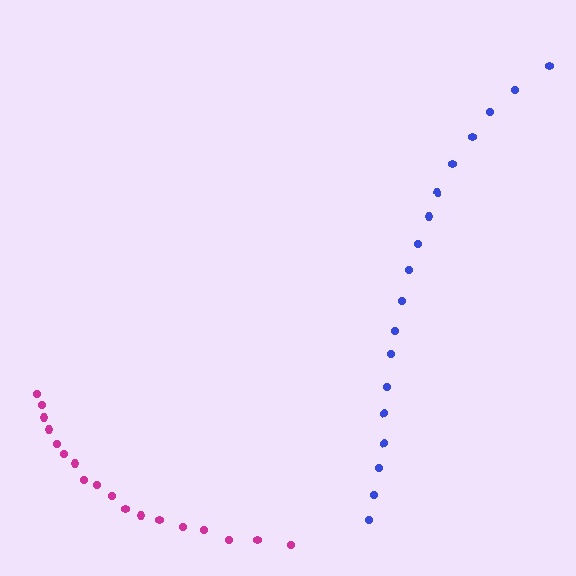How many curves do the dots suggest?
There are 2 distinct paths.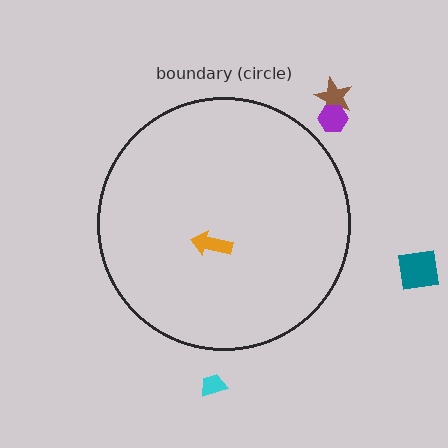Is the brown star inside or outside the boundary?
Outside.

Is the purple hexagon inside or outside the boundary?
Outside.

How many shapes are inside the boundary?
1 inside, 4 outside.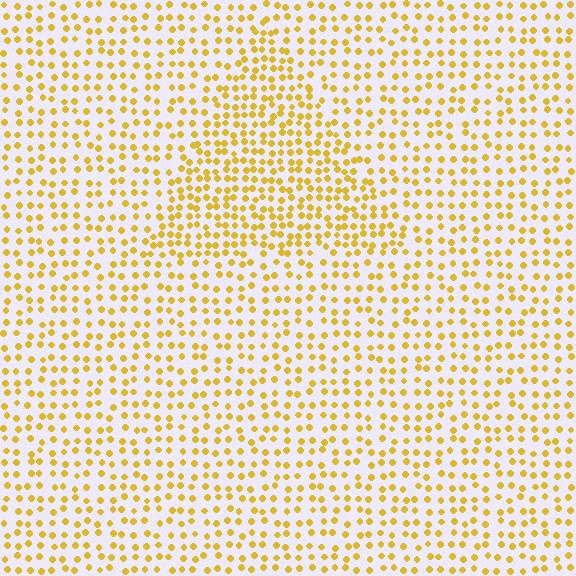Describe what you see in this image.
The image contains small yellow elements arranged at two different densities. A triangle-shaped region is visible where the elements are more densely packed than the surrounding area.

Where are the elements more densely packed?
The elements are more densely packed inside the triangle boundary.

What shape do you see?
I see a triangle.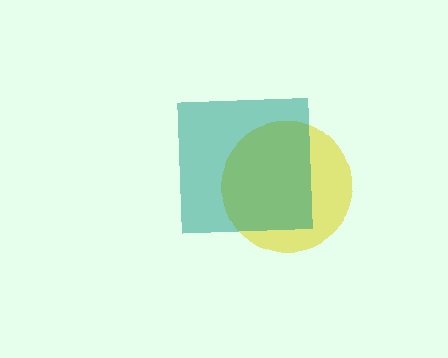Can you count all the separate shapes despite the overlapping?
Yes, there are 2 separate shapes.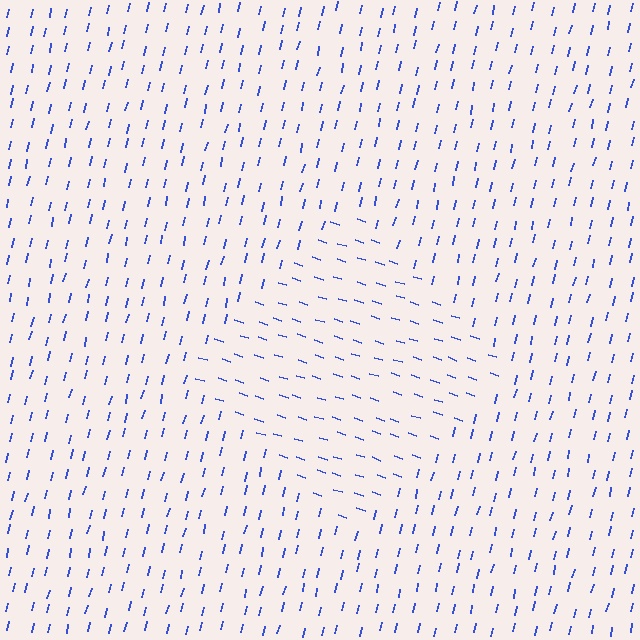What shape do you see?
I see a diamond.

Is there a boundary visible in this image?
Yes, there is a texture boundary formed by a change in line orientation.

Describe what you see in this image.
The image is filled with small blue line segments. A diamond region in the image has lines oriented differently from the surrounding lines, creating a visible texture boundary.